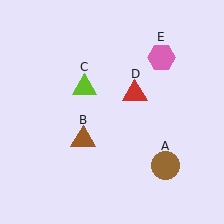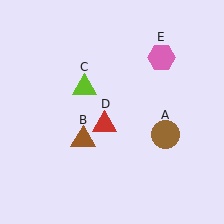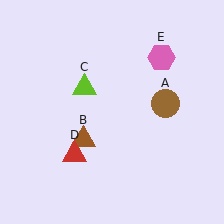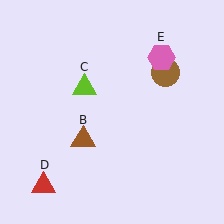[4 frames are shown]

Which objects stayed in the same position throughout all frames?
Brown triangle (object B) and lime triangle (object C) and pink hexagon (object E) remained stationary.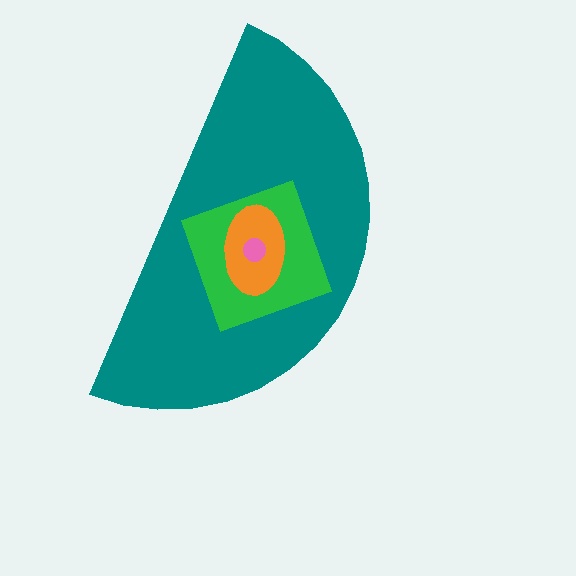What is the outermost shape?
The teal semicircle.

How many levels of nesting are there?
4.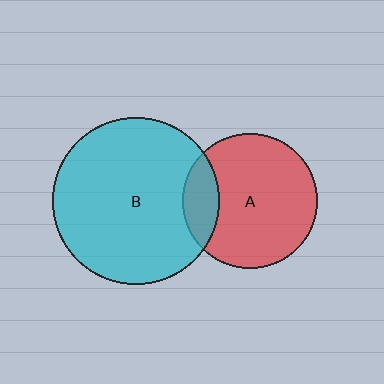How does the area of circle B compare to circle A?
Approximately 1.5 times.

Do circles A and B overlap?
Yes.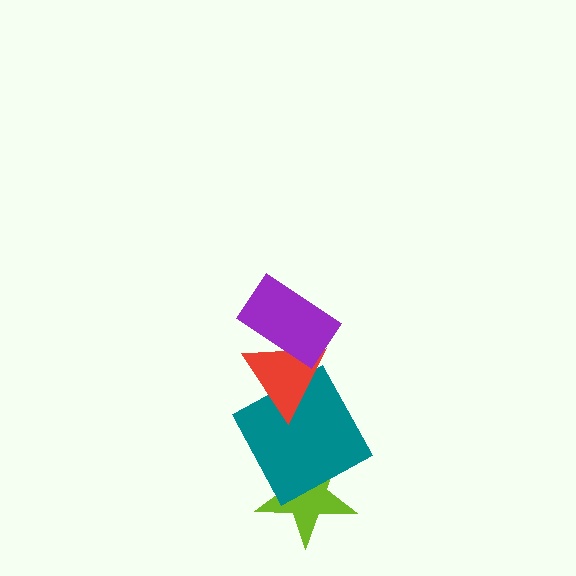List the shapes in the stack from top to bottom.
From top to bottom: the purple rectangle, the red triangle, the teal square, the lime star.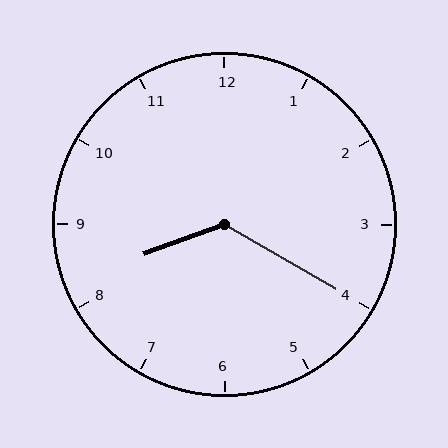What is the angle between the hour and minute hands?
Approximately 130 degrees.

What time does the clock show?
8:20.